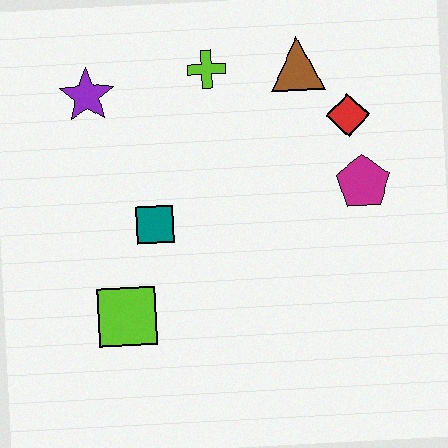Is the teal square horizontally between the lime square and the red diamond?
Yes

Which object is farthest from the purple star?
The magenta pentagon is farthest from the purple star.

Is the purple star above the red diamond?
Yes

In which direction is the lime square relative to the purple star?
The lime square is below the purple star.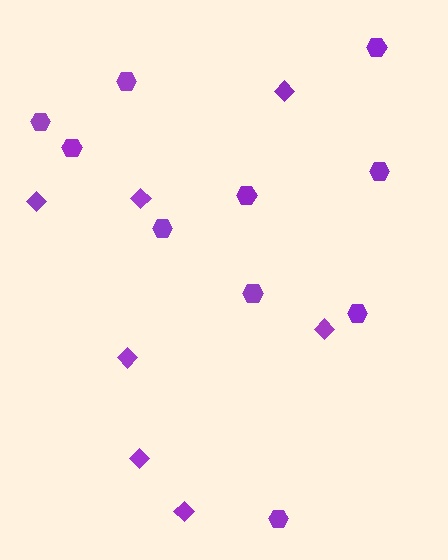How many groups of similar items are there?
There are 2 groups: one group of hexagons (10) and one group of diamonds (7).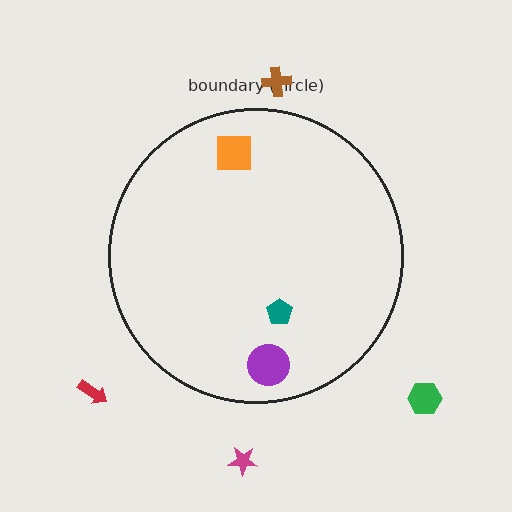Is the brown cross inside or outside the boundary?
Outside.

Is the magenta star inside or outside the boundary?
Outside.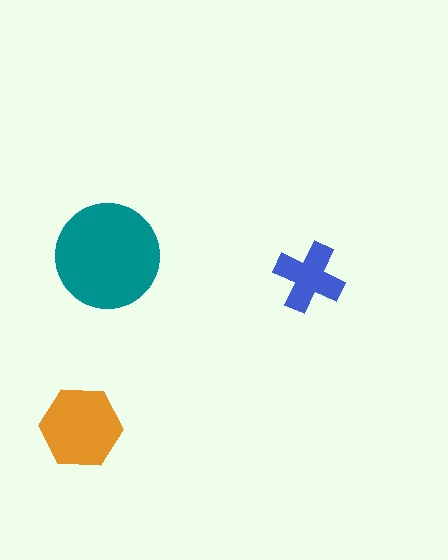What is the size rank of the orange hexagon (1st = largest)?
2nd.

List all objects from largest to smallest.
The teal circle, the orange hexagon, the blue cross.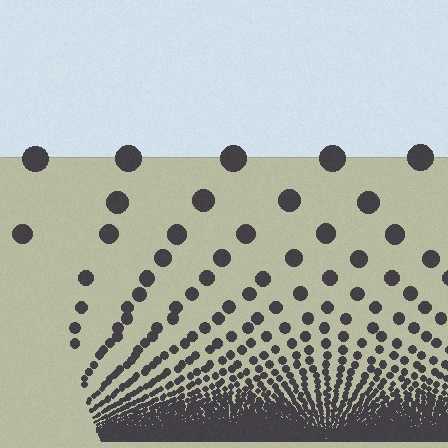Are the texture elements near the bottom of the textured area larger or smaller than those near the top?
Smaller. The gradient is inverted — elements near the bottom are smaller and denser.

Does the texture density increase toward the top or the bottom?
Density increases toward the bottom.